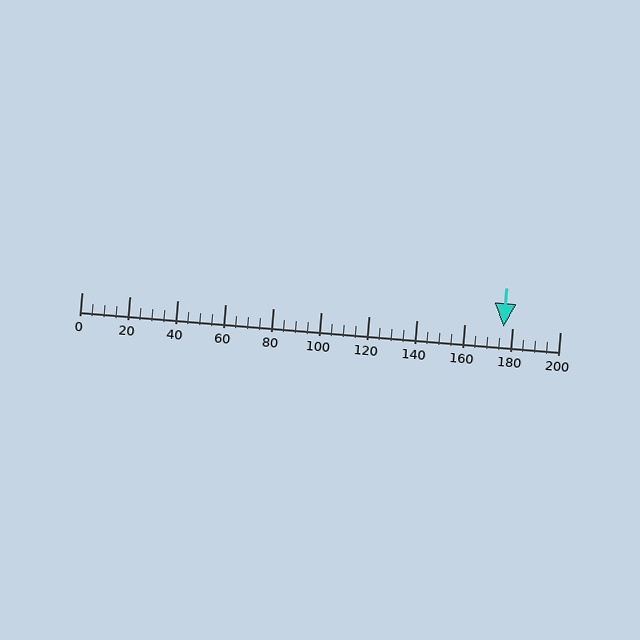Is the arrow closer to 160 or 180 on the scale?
The arrow is closer to 180.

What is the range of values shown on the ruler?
The ruler shows values from 0 to 200.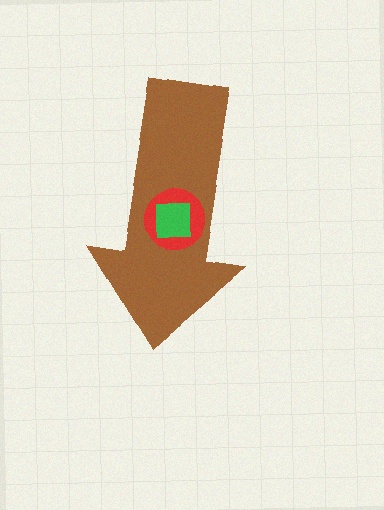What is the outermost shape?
The brown arrow.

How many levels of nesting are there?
3.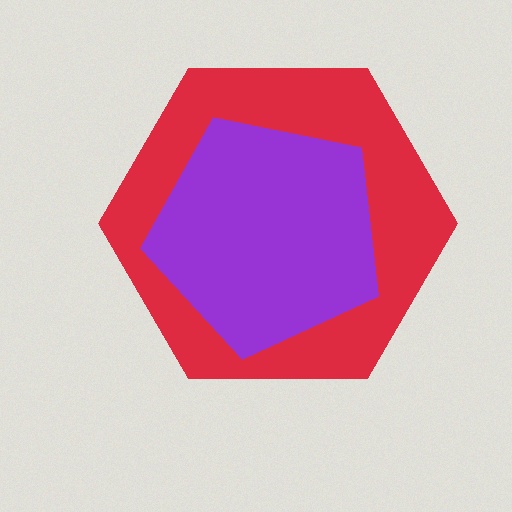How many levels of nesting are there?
2.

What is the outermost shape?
The red hexagon.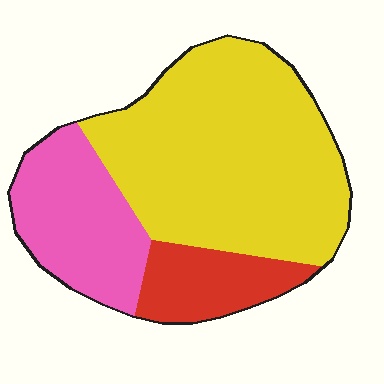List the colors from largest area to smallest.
From largest to smallest: yellow, pink, red.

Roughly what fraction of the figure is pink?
Pink covers about 25% of the figure.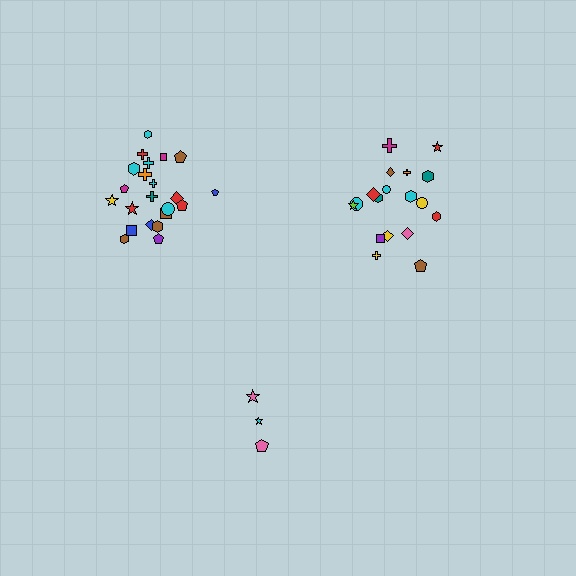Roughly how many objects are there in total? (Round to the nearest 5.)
Roughly 45 objects in total.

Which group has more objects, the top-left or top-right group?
The top-left group.